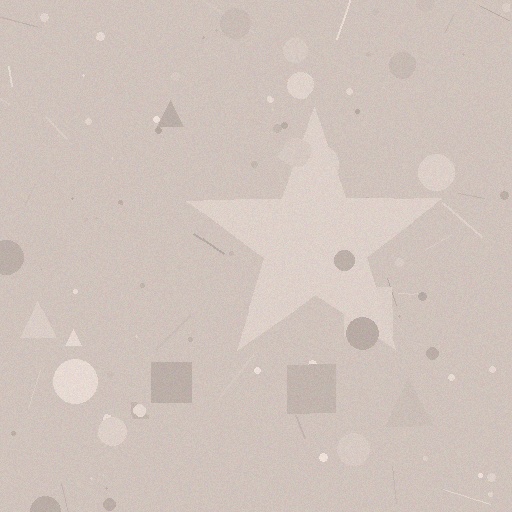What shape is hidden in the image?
A star is hidden in the image.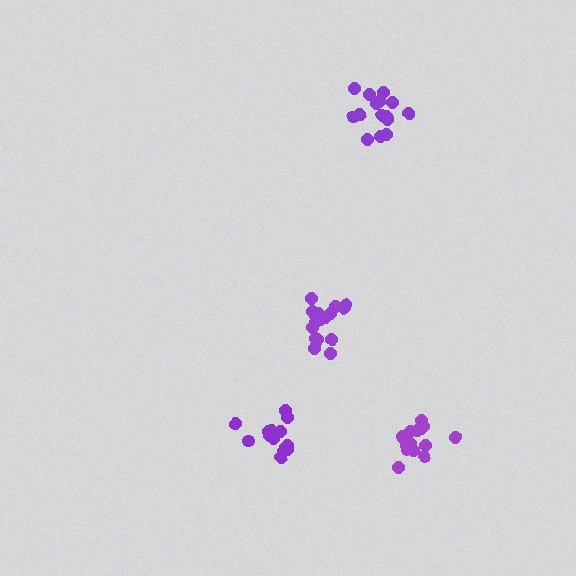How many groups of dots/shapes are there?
There are 4 groups.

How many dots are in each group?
Group 1: 16 dots, Group 2: 15 dots, Group 3: 15 dots, Group 4: 18 dots (64 total).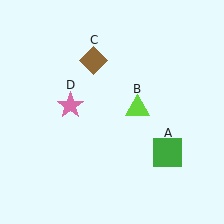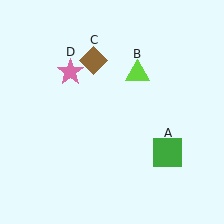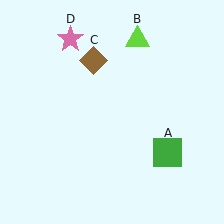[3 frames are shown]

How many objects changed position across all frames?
2 objects changed position: lime triangle (object B), pink star (object D).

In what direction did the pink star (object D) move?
The pink star (object D) moved up.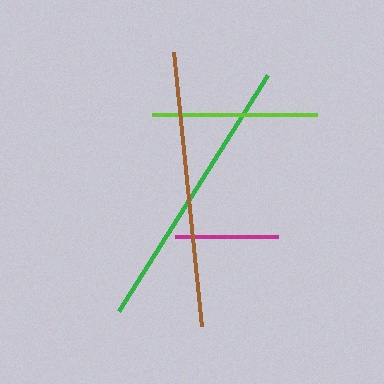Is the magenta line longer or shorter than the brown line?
The brown line is longer than the magenta line.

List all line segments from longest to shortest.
From longest to shortest: green, brown, lime, magenta.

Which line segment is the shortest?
The magenta line is the shortest at approximately 103 pixels.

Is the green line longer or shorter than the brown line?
The green line is longer than the brown line.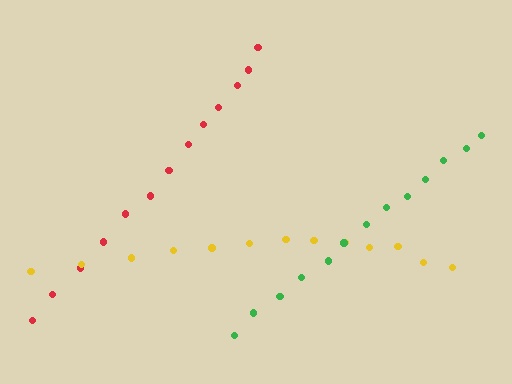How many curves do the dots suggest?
There are 3 distinct paths.